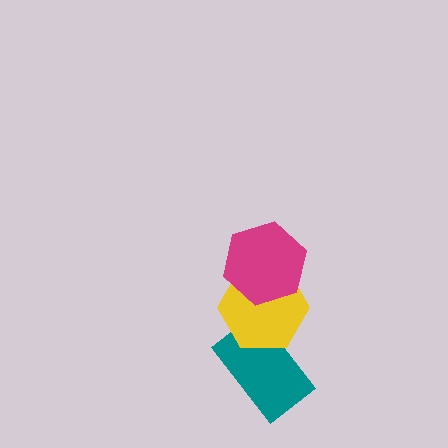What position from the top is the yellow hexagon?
The yellow hexagon is 2nd from the top.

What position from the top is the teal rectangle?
The teal rectangle is 3rd from the top.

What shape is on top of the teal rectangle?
The yellow hexagon is on top of the teal rectangle.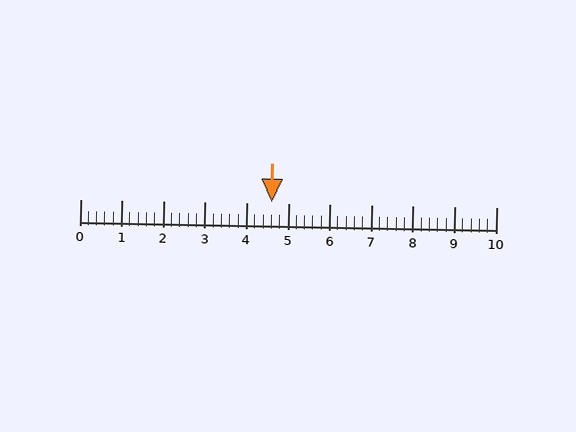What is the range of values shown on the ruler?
The ruler shows values from 0 to 10.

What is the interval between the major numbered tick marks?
The major tick marks are spaced 1 units apart.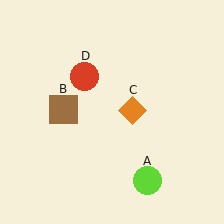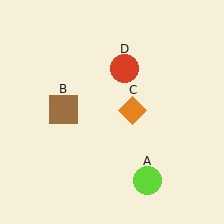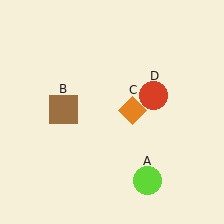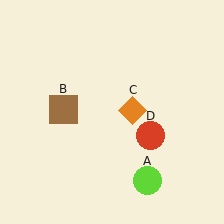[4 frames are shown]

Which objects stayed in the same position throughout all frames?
Lime circle (object A) and brown square (object B) and orange diamond (object C) remained stationary.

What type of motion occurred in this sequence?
The red circle (object D) rotated clockwise around the center of the scene.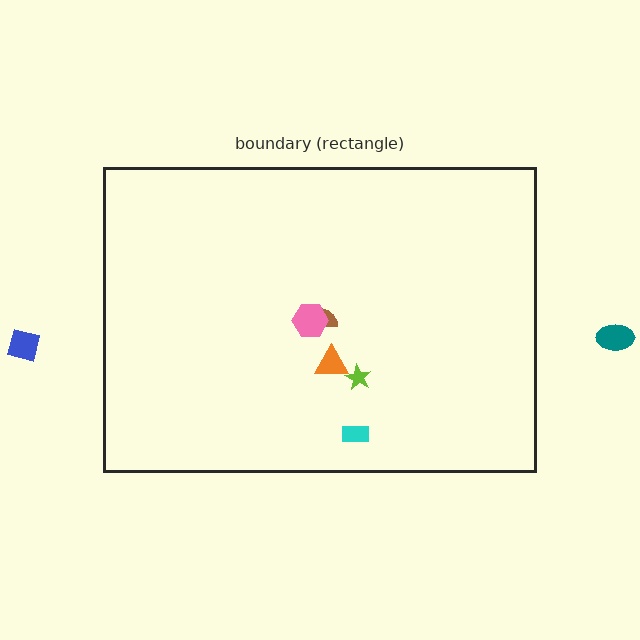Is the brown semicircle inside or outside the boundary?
Inside.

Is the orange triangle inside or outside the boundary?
Inside.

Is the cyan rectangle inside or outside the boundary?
Inside.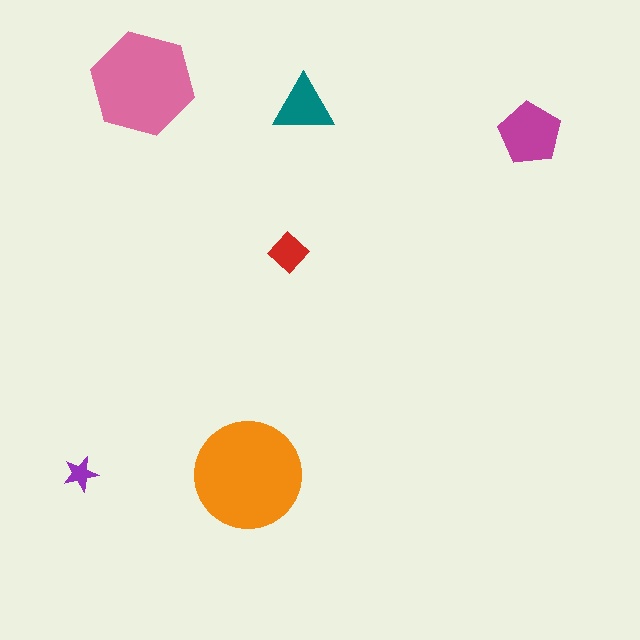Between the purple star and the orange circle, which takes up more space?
The orange circle.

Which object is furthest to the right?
The magenta pentagon is rightmost.